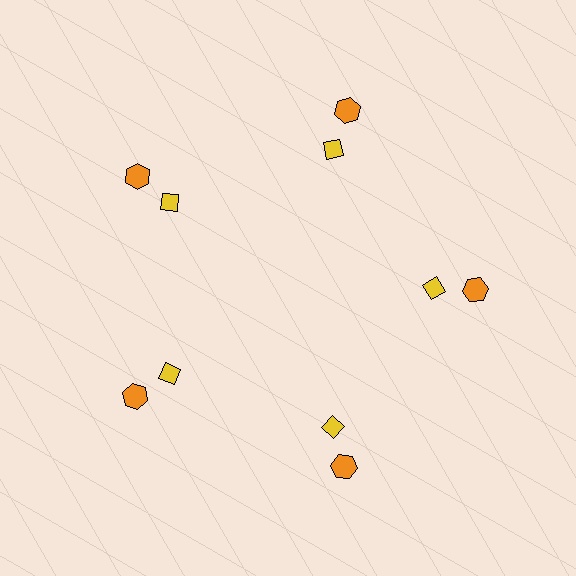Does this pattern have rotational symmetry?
Yes, this pattern has 5-fold rotational symmetry. It looks the same after rotating 72 degrees around the center.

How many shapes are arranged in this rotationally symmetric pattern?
There are 10 shapes, arranged in 5 groups of 2.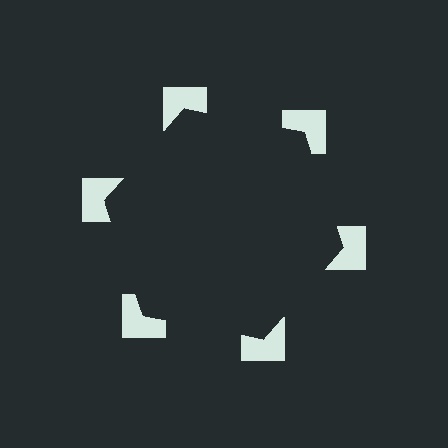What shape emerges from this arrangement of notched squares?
An illusory hexagon — its edges are inferred from the aligned wedge cuts in the notched squares, not physically drawn.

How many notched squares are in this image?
There are 6 — one at each vertex of the illusory hexagon.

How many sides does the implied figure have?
6 sides.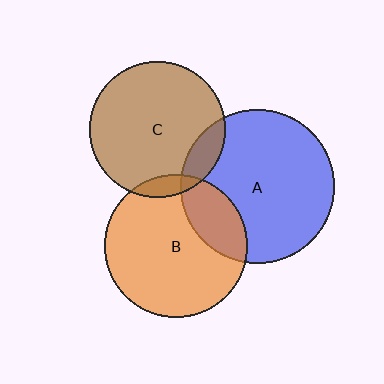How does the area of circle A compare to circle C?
Approximately 1.3 times.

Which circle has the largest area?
Circle A (blue).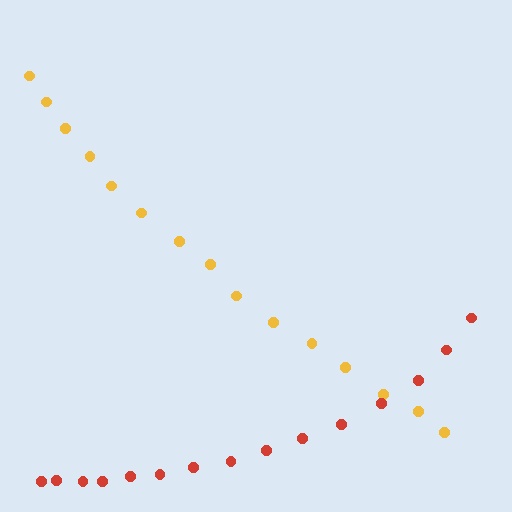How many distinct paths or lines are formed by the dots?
There are 2 distinct paths.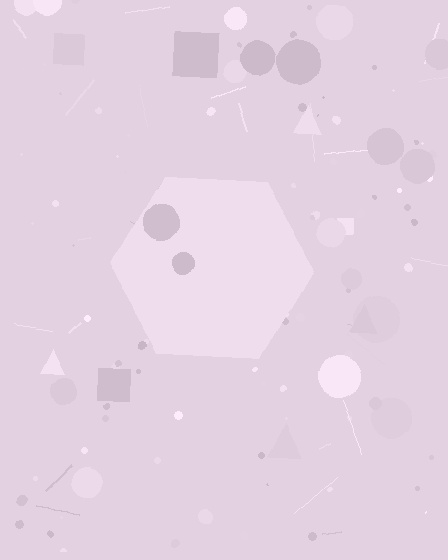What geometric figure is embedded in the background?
A hexagon is embedded in the background.